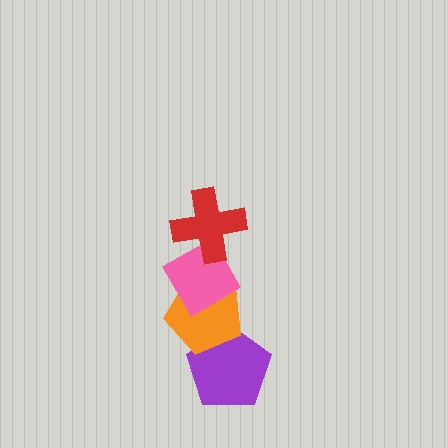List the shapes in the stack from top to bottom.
From top to bottom: the red cross, the pink diamond, the orange pentagon, the purple pentagon.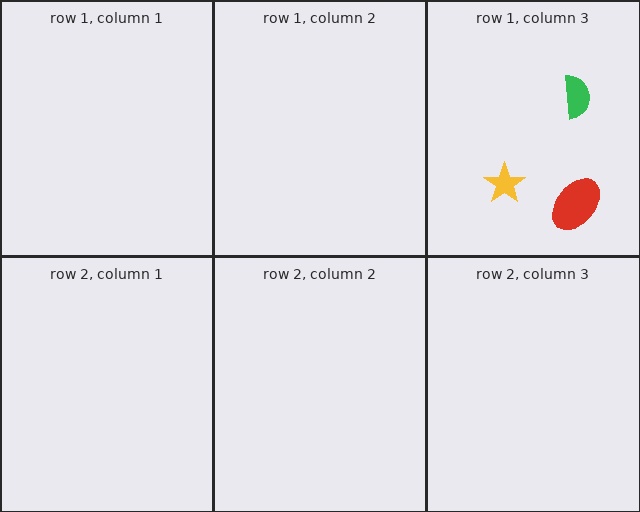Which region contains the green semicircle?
The row 1, column 3 region.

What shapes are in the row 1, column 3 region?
The yellow star, the red ellipse, the green semicircle.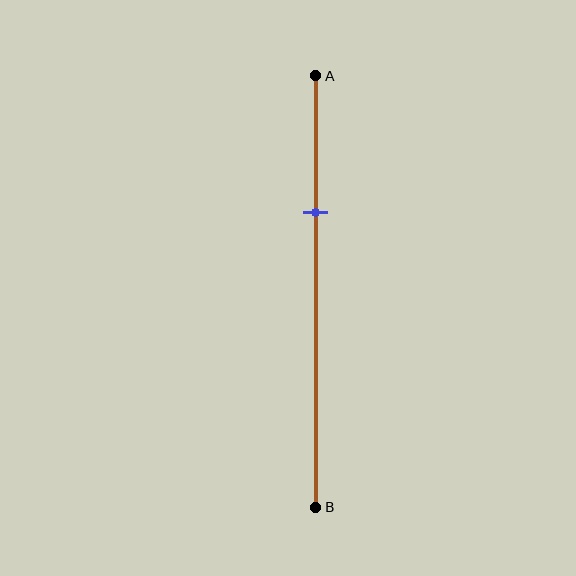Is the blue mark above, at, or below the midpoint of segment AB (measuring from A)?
The blue mark is above the midpoint of segment AB.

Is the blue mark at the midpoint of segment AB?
No, the mark is at about 30% from A, not at the 50% midpoint.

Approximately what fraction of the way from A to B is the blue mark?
The blue mark is approximately 30% of the way from A to B.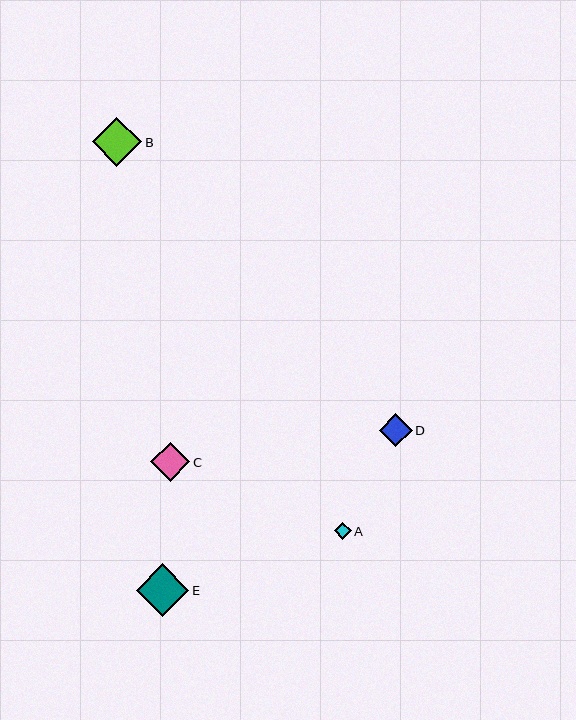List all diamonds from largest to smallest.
From largest to smallest: E, B, C, D, A.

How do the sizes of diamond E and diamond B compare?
Diamond E and diamond B are approximately the same size.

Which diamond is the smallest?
Diamond A is the smallest with a size of approximately 17 pixels.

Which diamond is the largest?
Diamond E is the largest with a size of approximately 53 pixels.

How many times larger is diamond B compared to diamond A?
Diamond B is approximately 2.9 times the size of diamond A.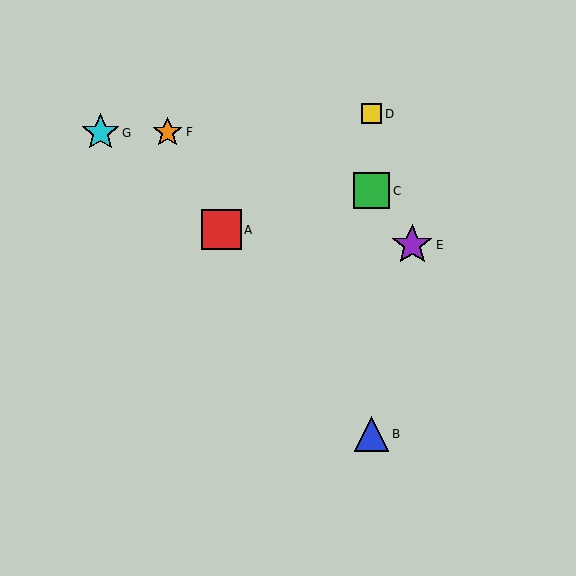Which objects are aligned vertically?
Objects B, C, D are aligned vertically.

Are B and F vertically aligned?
No, B is at x≈372 and F is at x≈167.